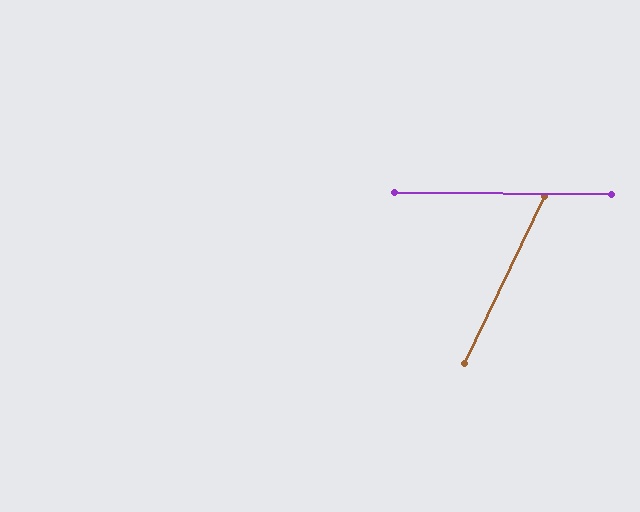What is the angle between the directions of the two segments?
Approximately 65 degrees.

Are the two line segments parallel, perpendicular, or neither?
Neither parallel nor perpendicular — they differ by about 65°.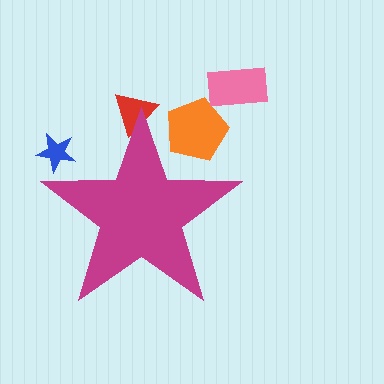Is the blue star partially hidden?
Yes, the blue star is partially hidden behind the magenta star.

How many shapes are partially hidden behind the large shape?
3 shapes are partially hidden.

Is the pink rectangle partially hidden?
No, the pink rectangle is fully visible.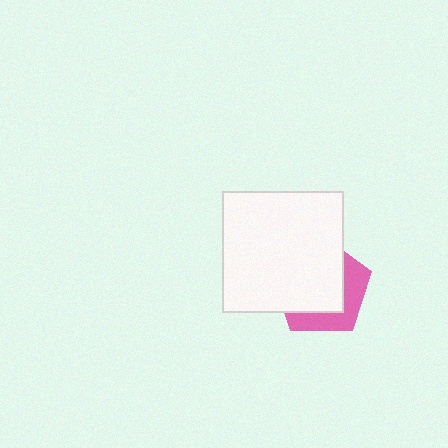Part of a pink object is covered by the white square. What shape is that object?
It is a pentagon.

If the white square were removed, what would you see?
You would see the complete pink pentagon.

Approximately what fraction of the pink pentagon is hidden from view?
Roughly 64% of the pink pentagon is hidden behind the white square.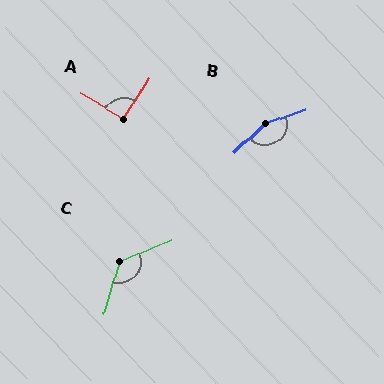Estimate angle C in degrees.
Approximately 129 degrees.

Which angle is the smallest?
A, at approximately 91 degrees.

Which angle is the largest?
B, at approximately 155 degrees.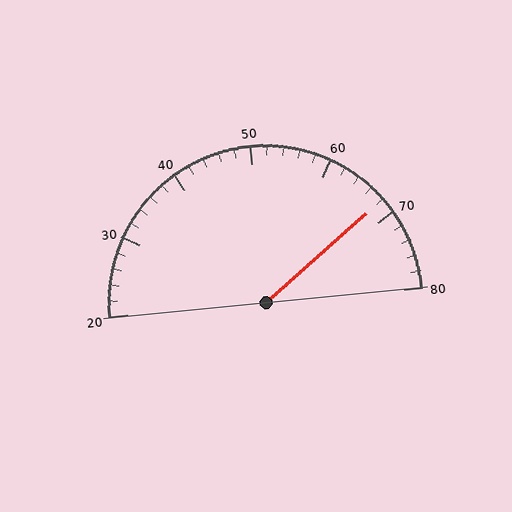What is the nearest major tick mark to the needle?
The nearest major tick mark is 70.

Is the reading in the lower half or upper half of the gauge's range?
The reading is in the upper half of the range (20 to 80).